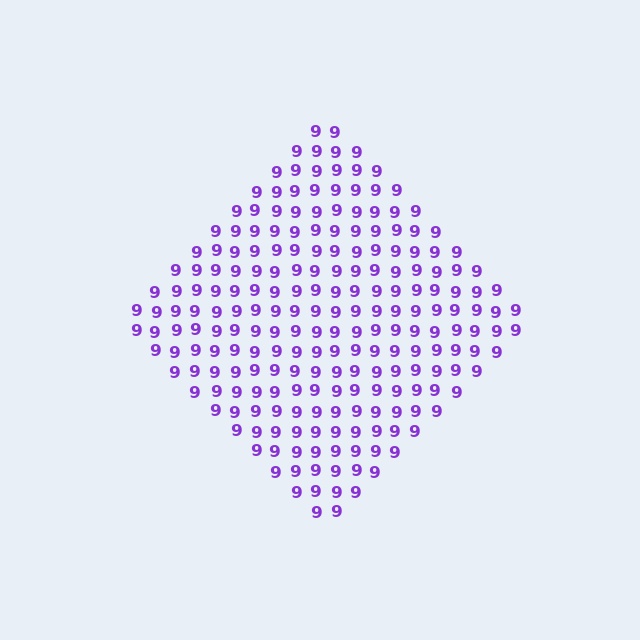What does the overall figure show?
The overall figure shows a diamond.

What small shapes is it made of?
It is made of small digit 9's.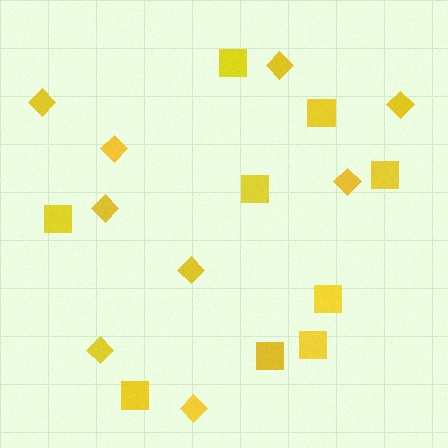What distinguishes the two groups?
There are 2 groups: one group of diamonds (9) and one group of squares (9).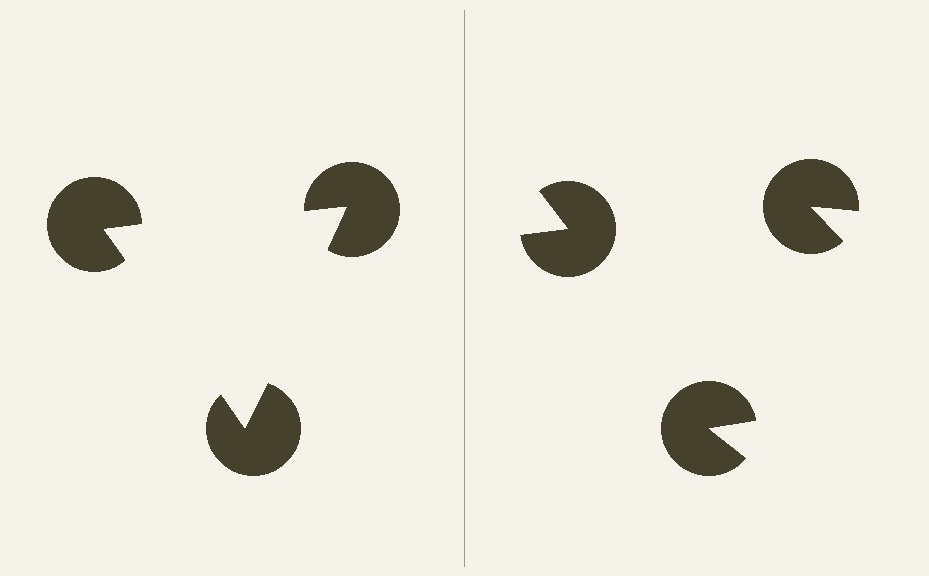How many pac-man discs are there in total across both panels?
6 — 3 on each side.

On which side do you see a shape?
An illusory triangle appears on the left side. On the right side the wedge cuts are rotated, so no coherent shape forms.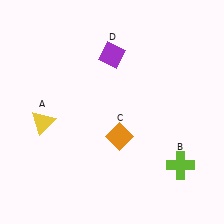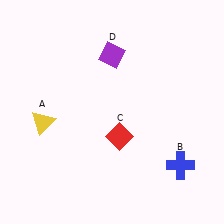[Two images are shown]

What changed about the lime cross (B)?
In Image 1, B is lime. In Image 2, it changed to blue.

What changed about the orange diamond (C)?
In Image 1, C is orange. In Image 2, it changed to red.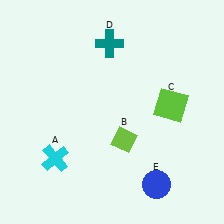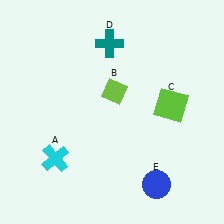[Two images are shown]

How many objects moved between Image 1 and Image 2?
1 object moved between the two images.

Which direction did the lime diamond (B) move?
The lime diamond (B) moved up.